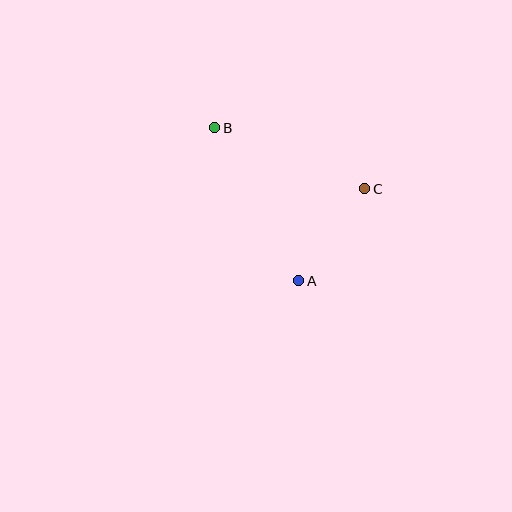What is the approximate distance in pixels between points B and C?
The distance between B and C is approximately 162 pixels.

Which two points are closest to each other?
Points A and C are closest to each other.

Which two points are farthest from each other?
Points A and B are farthest from each other.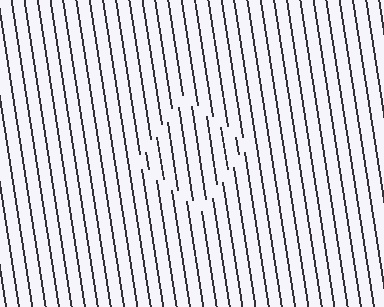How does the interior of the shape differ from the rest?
The interior of the shape contains the same grating, shifted by half a period — the contour is defined by the phase discontinuity where line-ends from the inner and outer gratings abut.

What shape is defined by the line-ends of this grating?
An illusory square. The interior of the shape contains the same grating, shifted by half a period — the contour is defined by the phase discontinuity where line-ends from the inner and outer gratings abut.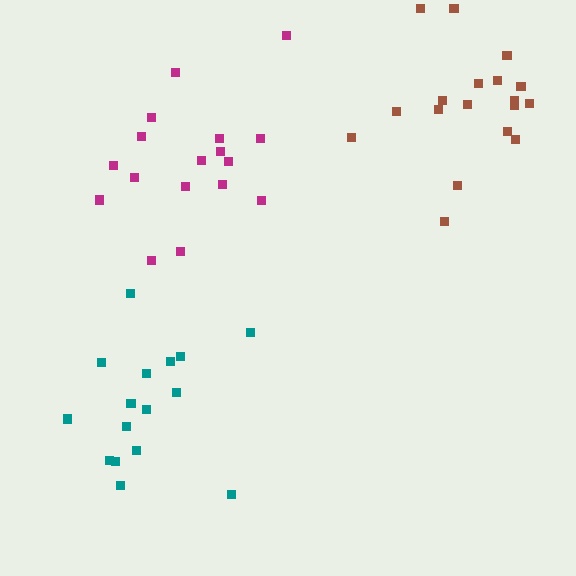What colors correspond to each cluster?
The clusters are colored: magenta, teal, brown.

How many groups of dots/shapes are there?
There are 3 groups.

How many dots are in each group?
Group 1: 17 dots, Group 2: 16 dots, Group 3: 18 dots (51 total).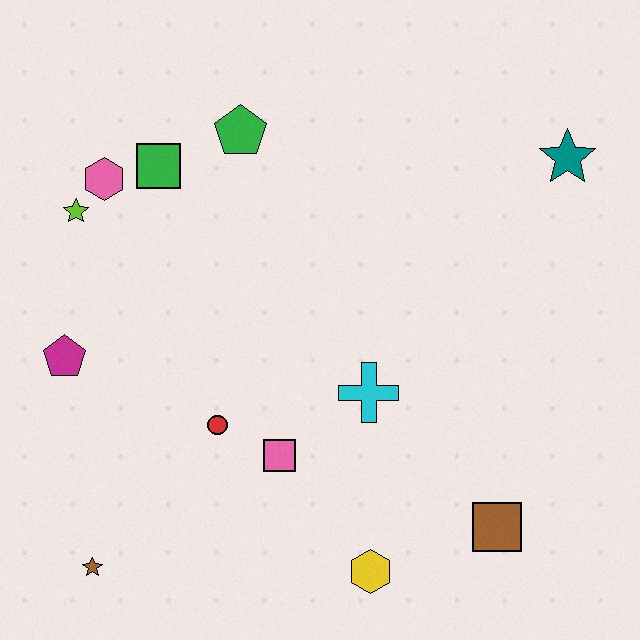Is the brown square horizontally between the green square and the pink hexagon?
No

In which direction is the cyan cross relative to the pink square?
The cyan cross is to the right of the pink square.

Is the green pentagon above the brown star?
Yes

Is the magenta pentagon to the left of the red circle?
Yes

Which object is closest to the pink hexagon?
The lime star is closest to the pink hexagon.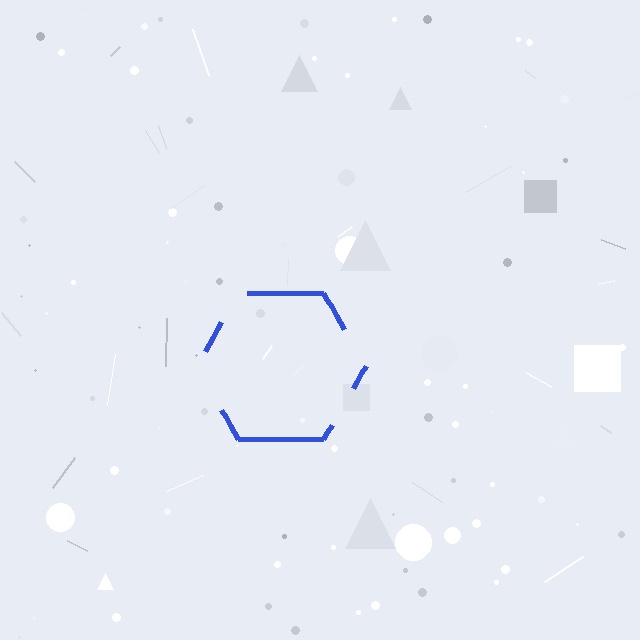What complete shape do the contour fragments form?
The contour fragments form a hexagon.